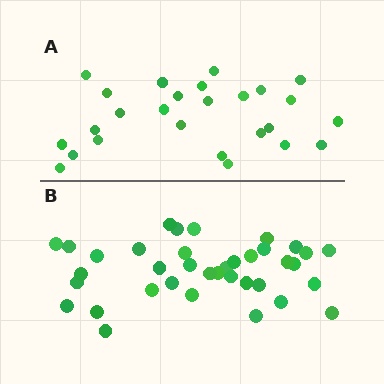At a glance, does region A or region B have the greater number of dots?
Region B (the bottom region) has more dots.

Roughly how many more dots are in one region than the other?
Region B has roughly 12 or so more dots than region A.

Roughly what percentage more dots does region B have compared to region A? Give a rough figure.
About 40% more.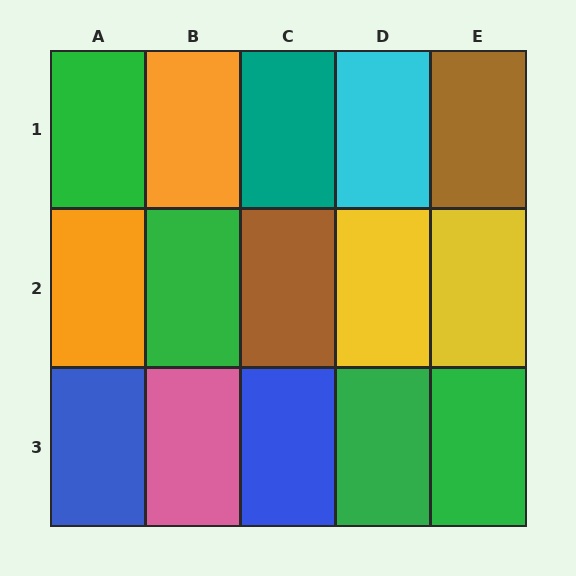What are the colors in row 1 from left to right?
Green, orange, teal, cyan, brown.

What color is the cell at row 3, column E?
Green.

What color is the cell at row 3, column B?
Pink.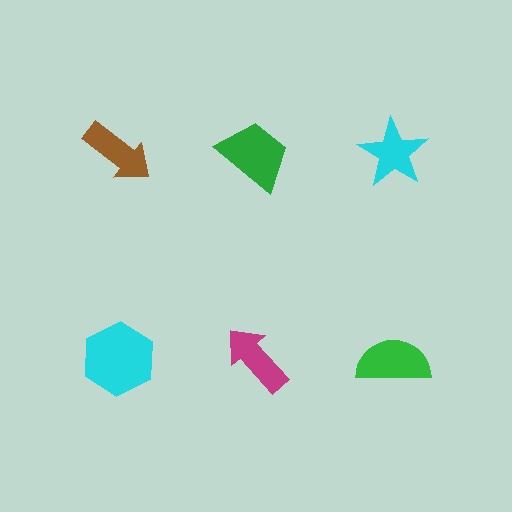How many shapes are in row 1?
3 shapes.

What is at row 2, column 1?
A cyan hexagon.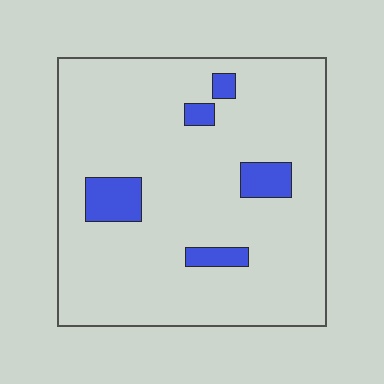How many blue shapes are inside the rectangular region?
5.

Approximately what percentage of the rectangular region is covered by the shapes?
Approximately 10%.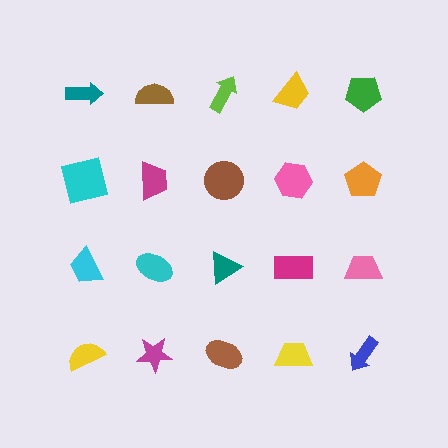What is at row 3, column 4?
A magenta rectangle.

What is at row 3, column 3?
A teal triangle.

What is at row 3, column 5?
A pink trapezoid.